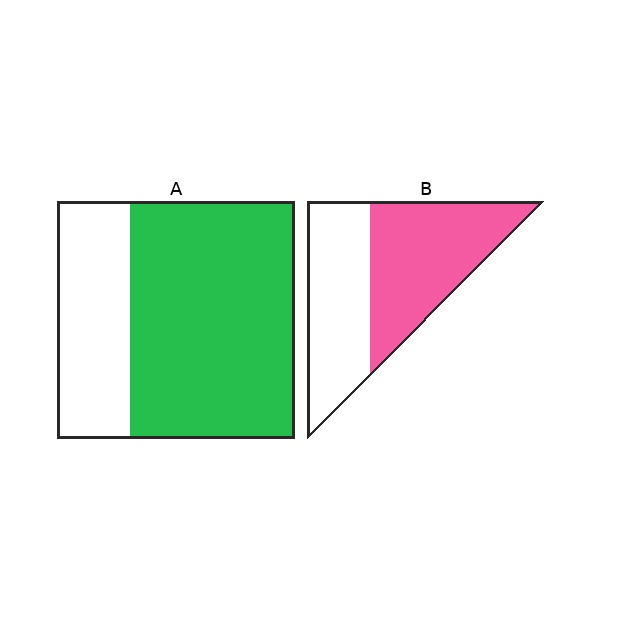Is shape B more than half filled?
Roughly half.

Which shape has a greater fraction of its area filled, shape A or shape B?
Shape A.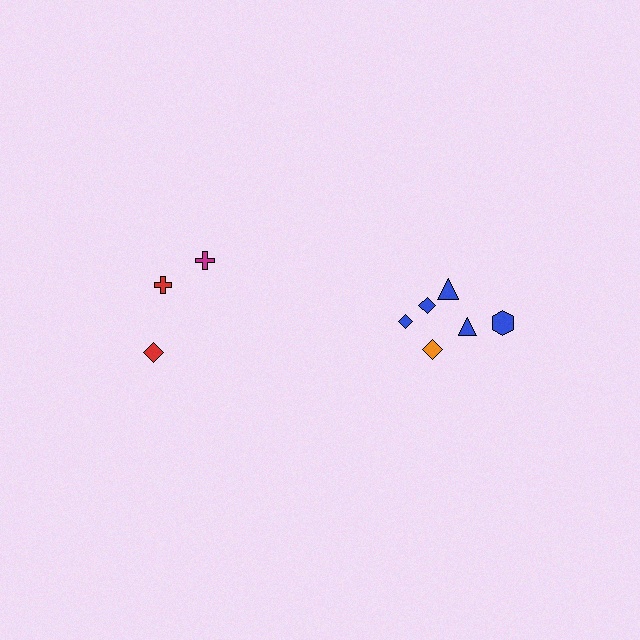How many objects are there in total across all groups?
There are 9 objects.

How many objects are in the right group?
There are 6 objects.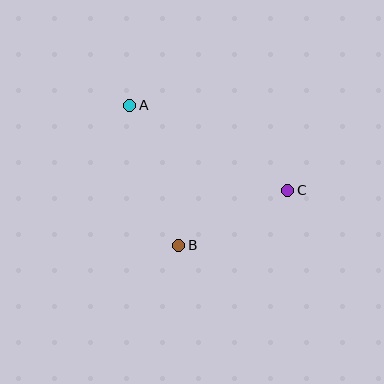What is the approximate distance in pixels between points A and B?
The distance between A and B is approximately 148 pixels.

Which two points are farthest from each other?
Points A and C are farthest from each other.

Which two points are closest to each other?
Points B and C are closest to each other.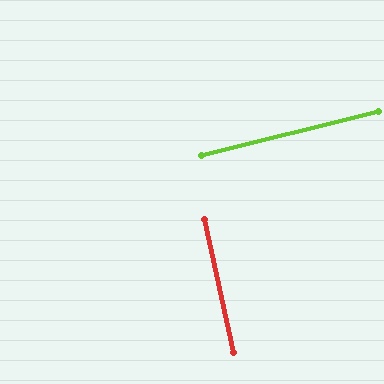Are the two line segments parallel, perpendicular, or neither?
Perpendicular — they meet at approximately 88°.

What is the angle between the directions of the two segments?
Approximately 88 degrees.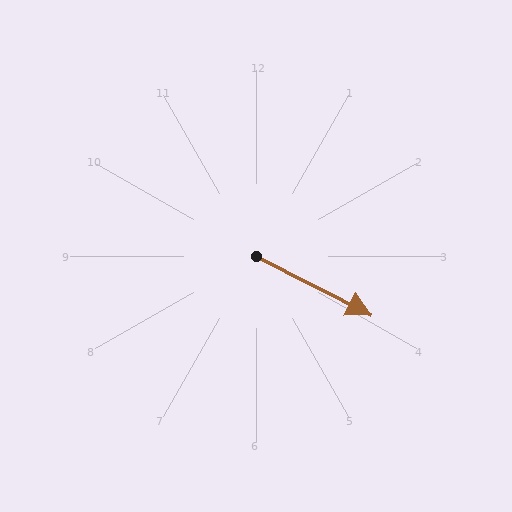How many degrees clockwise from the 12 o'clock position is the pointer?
Approximately 117 degrees.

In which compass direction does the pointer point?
Southeast.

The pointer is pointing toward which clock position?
Roughly 4 o'clock.